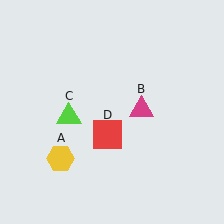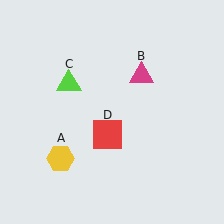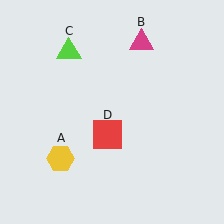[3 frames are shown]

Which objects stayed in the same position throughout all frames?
Yellow hexagon (object A) and red square (object D) remained stationary.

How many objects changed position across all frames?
2 objects changed position: magenta triangle (object B), lime triangle (object C).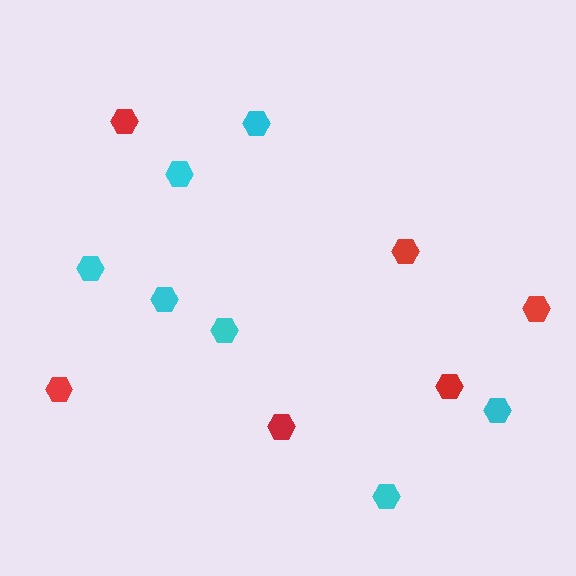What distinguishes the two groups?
There are 2 groups: one group of red hexagons (6) and one group of cyan hexagons (7).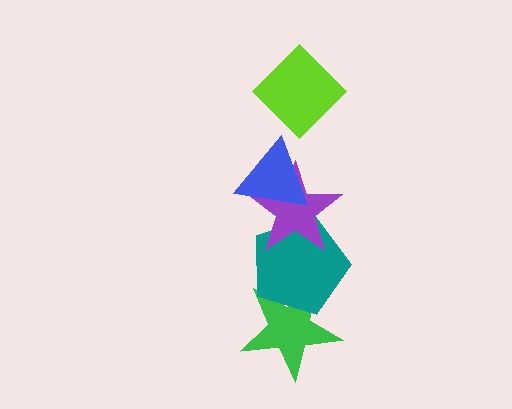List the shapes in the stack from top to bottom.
From top to bottom: the lime diamond, the blue triangle, the purple star, the teal pentagon, the green star.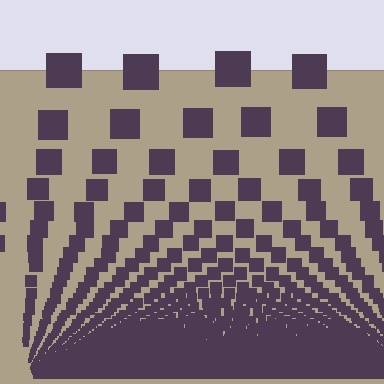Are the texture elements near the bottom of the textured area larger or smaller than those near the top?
Smaller. The gradient is inverted — elements near the bottom are smaller and denser.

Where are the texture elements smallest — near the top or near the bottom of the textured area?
Near the bottom.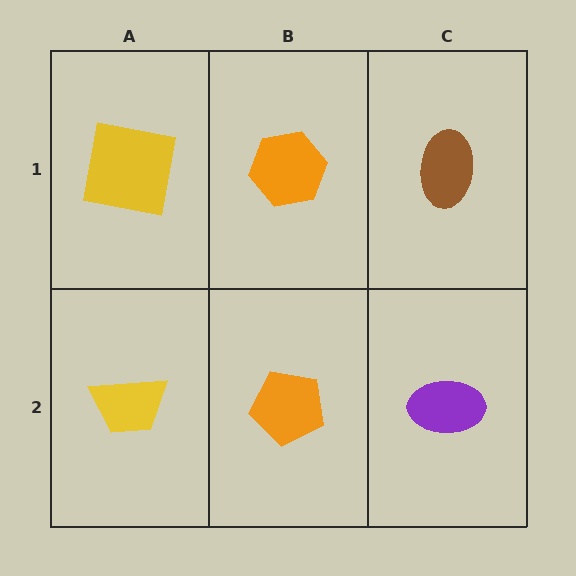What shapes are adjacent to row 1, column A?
A yellow trapezoid (row 2, column A), an orange hexagon (row 1, column B).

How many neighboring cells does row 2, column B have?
3.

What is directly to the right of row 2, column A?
An orange pentagon.